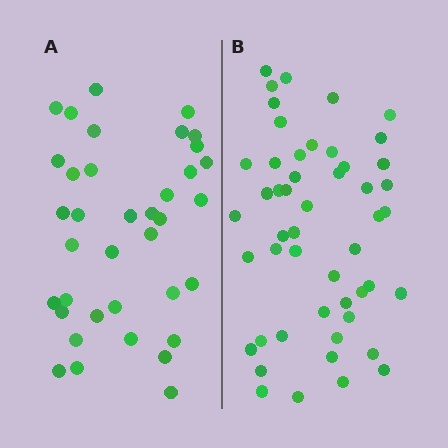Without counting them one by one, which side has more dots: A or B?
Region B (the right region) has more dots.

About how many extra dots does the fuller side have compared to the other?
Region B has approximately 15 more dots than region A.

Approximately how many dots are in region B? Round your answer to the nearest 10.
About 50 dots.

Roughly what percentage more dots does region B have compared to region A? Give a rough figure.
About 35% more.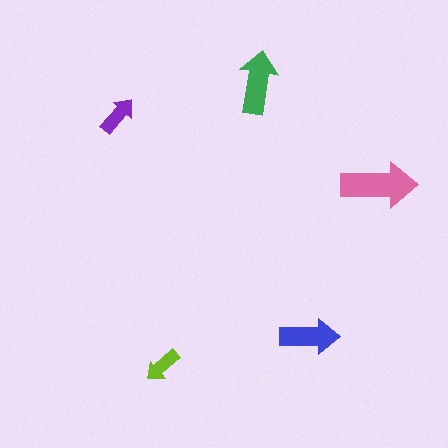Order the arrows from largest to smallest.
the pink one, the green one, the blue one, the purple one, the lime one.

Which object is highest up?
The green arrow is topmost.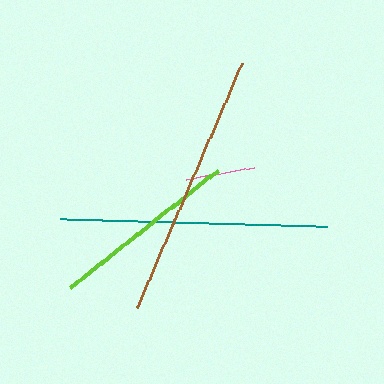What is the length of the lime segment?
The lime segment is approximately 188 pixels long.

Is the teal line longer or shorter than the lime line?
The teal line is longer than the lime line.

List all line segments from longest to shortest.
From longest to shortest: teal, brown, lime, pink.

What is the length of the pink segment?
The pink segment is approximately 68 pixels long.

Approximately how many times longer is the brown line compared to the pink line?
The brown line is approximately 3.9 times the length of the pink line.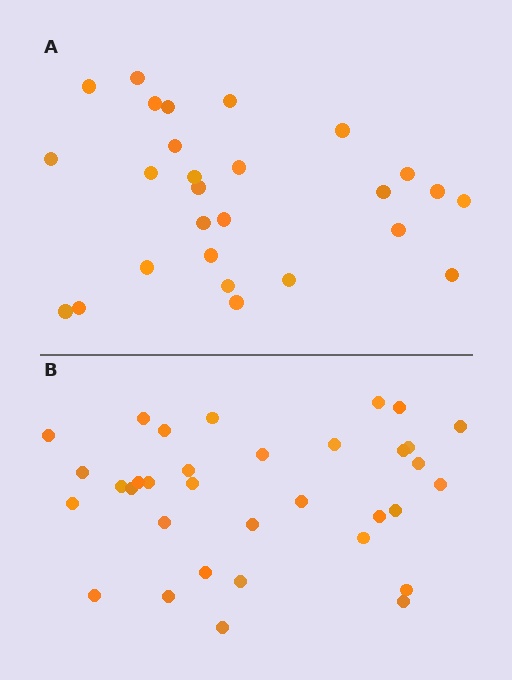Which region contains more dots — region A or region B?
Region B (the bottom region) has more dots.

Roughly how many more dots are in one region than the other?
Region B has roughly 8 or so more dots than region A.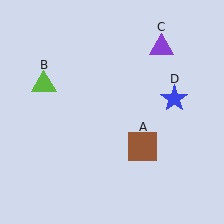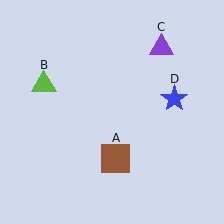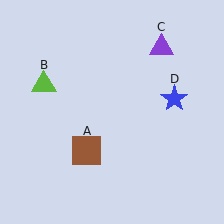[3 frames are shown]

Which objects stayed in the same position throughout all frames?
Lime triangle (object B) and purple triangle (object C) and blue star (object D) remained stationary.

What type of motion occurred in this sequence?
The brown square (object A) rotated clockwise around the center of the scene.